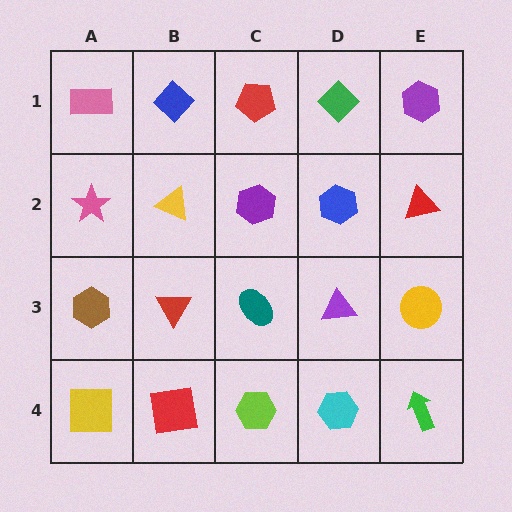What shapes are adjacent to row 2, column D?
A green diamond (row 1, column D), a purple triangle (row 3, column D), a purple hexagon (row 2, column C), a red triangle (row 2, column E).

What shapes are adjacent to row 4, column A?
A brown hexagon (row 3, column A), a red square (row 4, column B).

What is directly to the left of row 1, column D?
A red pentagon.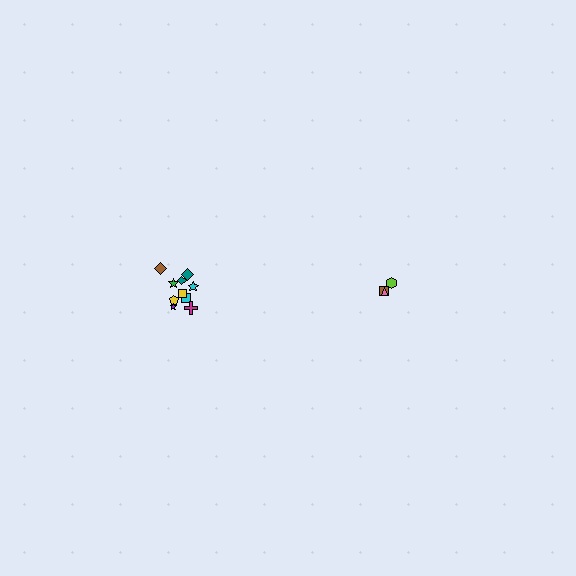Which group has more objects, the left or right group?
The left group.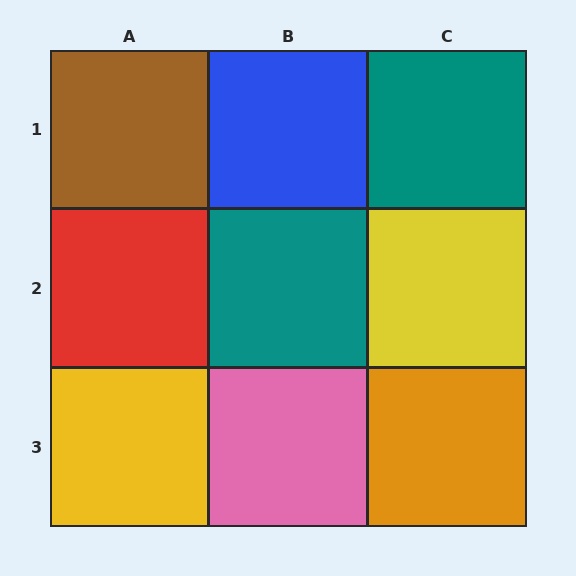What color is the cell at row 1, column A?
Brown.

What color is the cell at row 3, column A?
Yellow.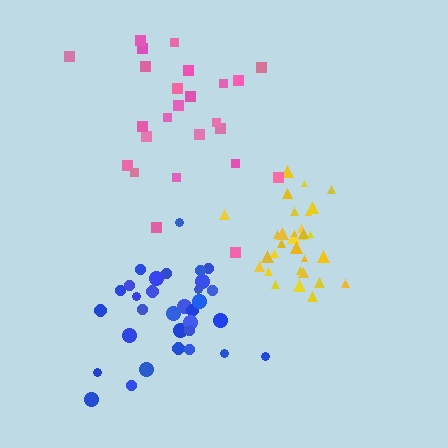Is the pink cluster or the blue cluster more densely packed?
Blue.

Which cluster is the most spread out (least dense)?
Pink.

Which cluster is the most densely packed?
Yellow.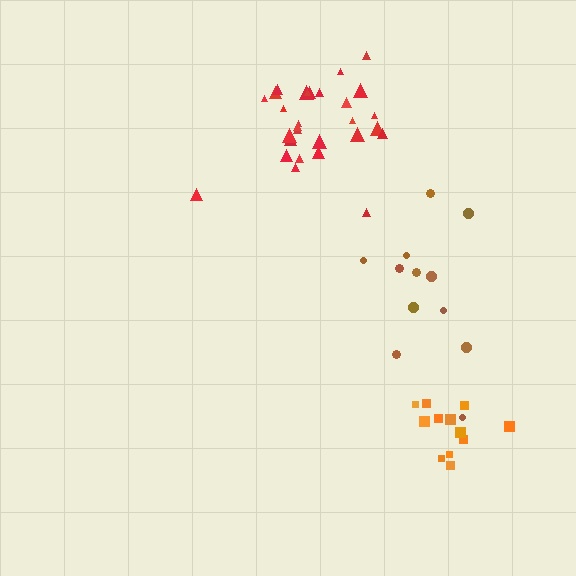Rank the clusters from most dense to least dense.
red, orange, brown.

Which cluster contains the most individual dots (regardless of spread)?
Red (29).